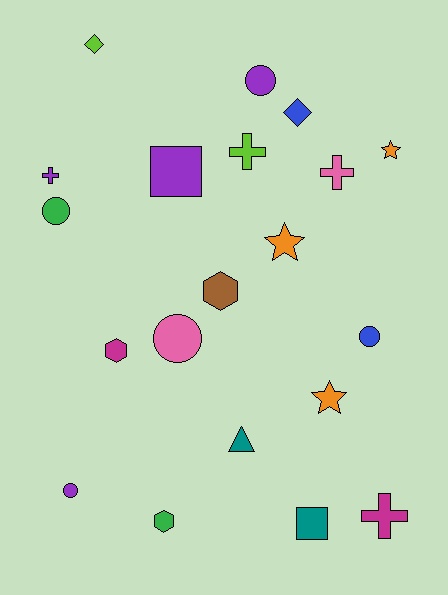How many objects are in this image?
There are 20 objects.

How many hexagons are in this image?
There are 3 hexagons.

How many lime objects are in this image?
There are 2 lime objects.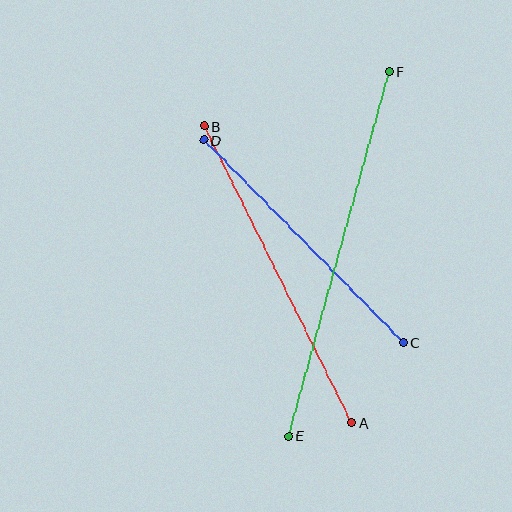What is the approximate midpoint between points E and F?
The midpoint is at approximately (339, 254) pixels.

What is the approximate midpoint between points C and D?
The midpoint is at approximately (304, 241) pixels.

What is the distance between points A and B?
The distance is approximately 331 pixels.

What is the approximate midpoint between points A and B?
The midpoint is at approximately (278, 274) pixels.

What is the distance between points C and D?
The distance is approximately 285 pixels.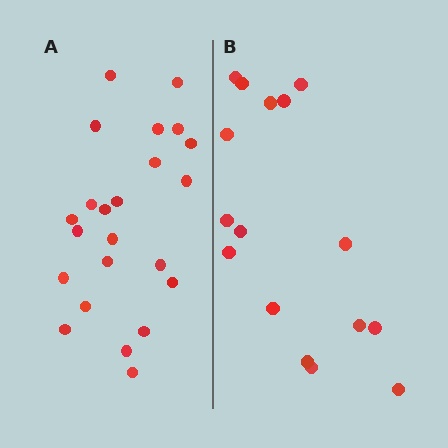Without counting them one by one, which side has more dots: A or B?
Region A (the left region) has more dots.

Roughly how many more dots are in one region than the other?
Region A has roughly 8 or so more dots than region B.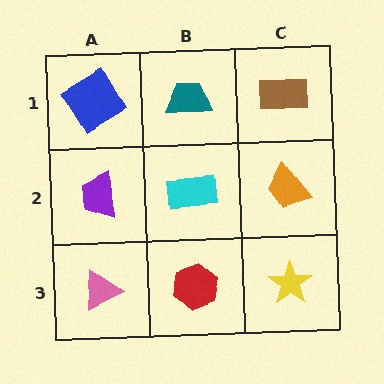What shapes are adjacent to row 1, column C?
An orange trapezoid (row 2, column C), a teal trapezoid (row 1, column B).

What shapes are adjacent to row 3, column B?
A cyan rectangle (row 2, column B), a pink triangle (row 3, column A), a yellow star (row 3, column C).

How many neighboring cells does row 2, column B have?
4.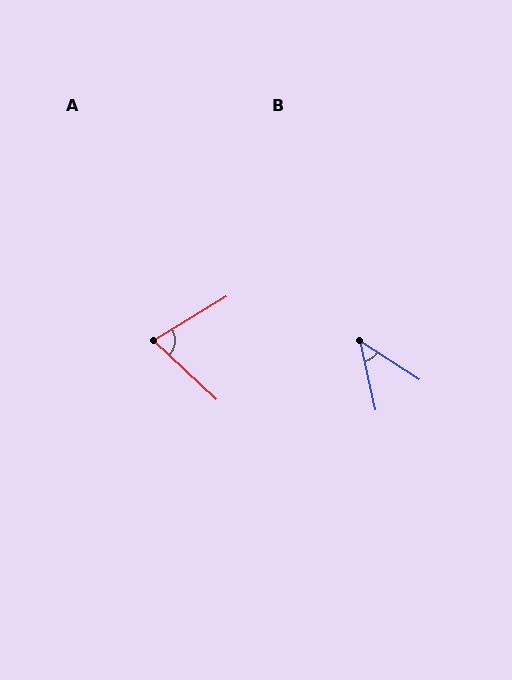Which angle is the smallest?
B, at approximately 44 degrees.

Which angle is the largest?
A, at approximately 74 degrees.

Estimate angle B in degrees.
Approximately 44 degrees.